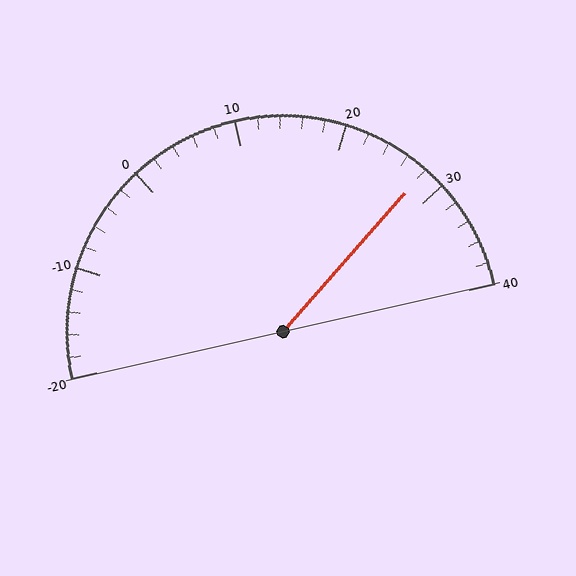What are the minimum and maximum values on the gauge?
The gauge ranges from -20 to 40.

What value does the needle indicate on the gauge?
The needle indicates approximately 28.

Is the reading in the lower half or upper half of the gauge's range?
The reading is in the upper half of the range (-20 to 40).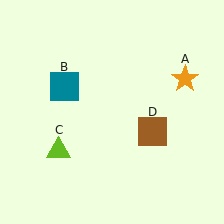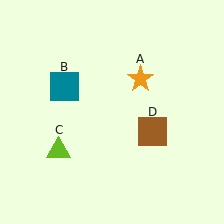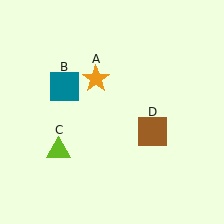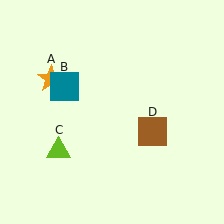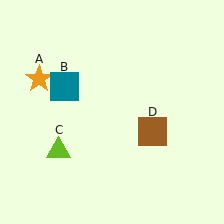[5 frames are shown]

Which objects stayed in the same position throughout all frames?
Teal square (object B) and lime triangle (object C) and brown square (object D) remained stationary.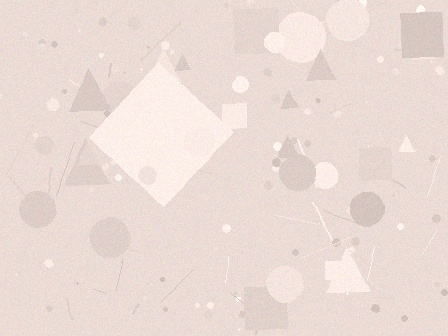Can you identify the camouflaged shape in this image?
The camouflaged shape is a diamond.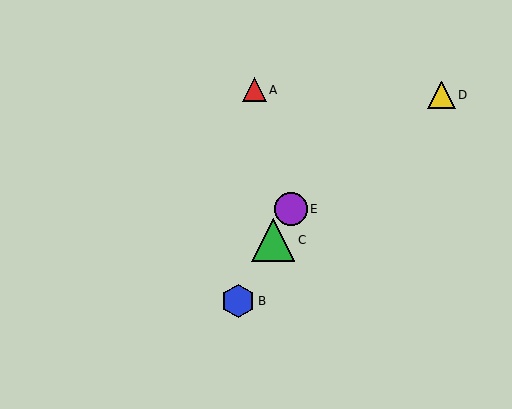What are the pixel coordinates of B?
Object B is at (238, 301).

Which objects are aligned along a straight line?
Objects B, C, E are aligned along a straight line.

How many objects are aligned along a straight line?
3 objects (B, C, E) are aligned along a straight line.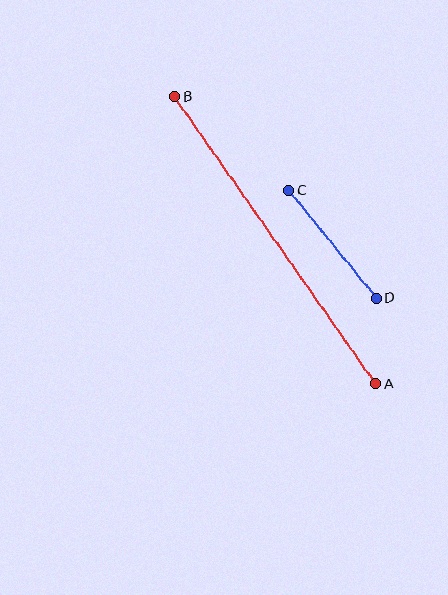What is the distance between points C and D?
The distance is approximately 138 pixels.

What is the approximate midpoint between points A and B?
The midpoint is at approximately (275, 240) pixels.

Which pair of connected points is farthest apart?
Points A and B are farthest apart.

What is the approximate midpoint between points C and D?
The midpoint is at approximately (333, 245) pixels.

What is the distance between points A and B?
The distance is approximately 351 pixels.